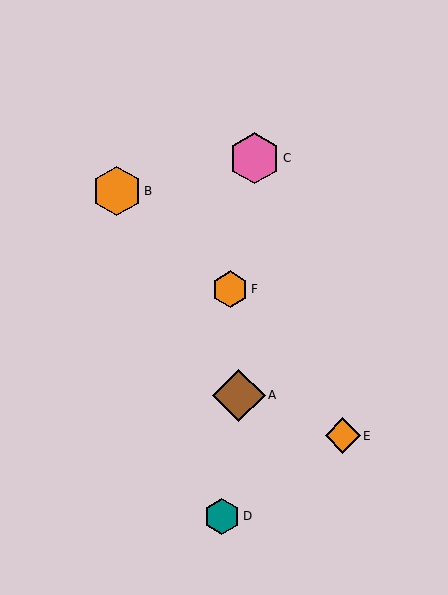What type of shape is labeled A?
Shape A is a brown diamond.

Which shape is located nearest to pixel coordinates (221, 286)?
The orange hexagon (labeled F) at (230, 289) is nearest to that location.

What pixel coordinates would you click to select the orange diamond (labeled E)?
Click at (343, 436) to select the orange diamond E.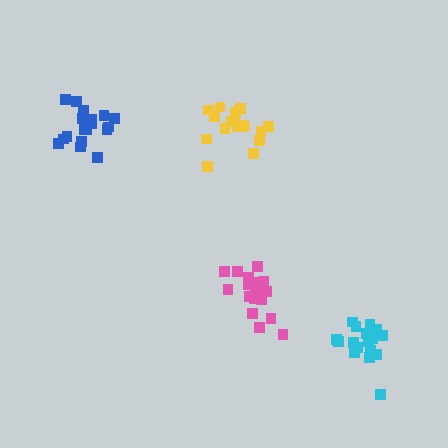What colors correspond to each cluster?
The clusters are colored: pink, yellow, blue, cyan.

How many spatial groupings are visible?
There are 4 spatial groupings.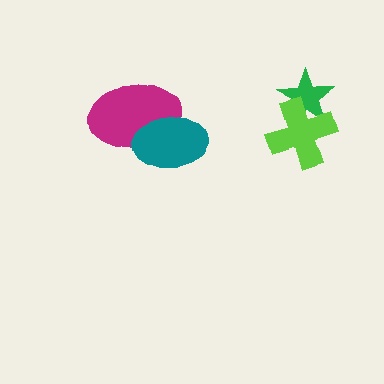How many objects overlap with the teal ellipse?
1 object overlaps with the teal ellipse.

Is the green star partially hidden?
Yes, it is partially covered by another shape.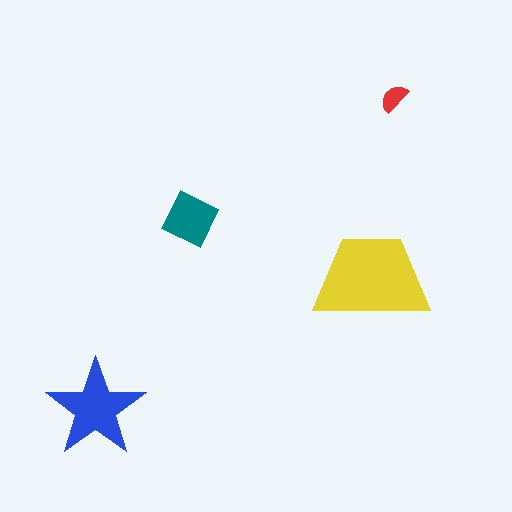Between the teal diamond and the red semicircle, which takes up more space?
The teal diamond.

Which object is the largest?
The yellow trapezoid.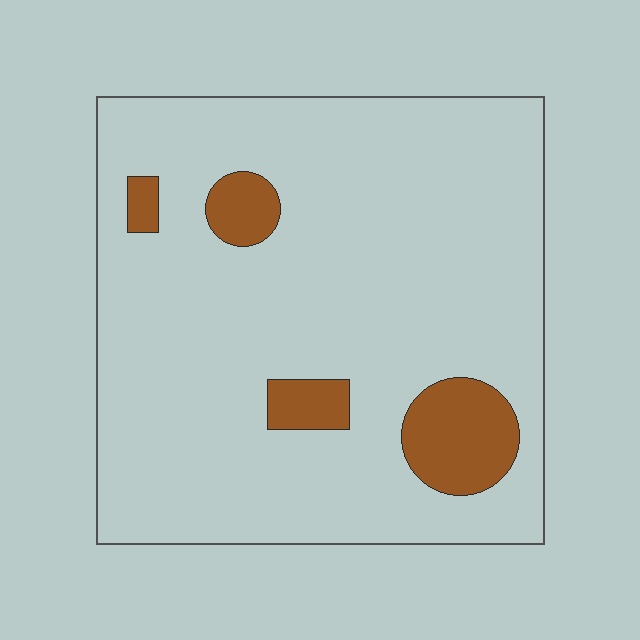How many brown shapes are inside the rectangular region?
4.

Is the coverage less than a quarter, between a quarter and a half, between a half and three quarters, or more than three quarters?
Less than a quarter.